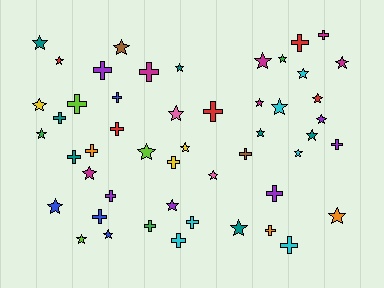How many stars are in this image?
There are 28 stars.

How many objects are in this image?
There are 50 objects.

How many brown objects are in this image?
There are 2 brown objects.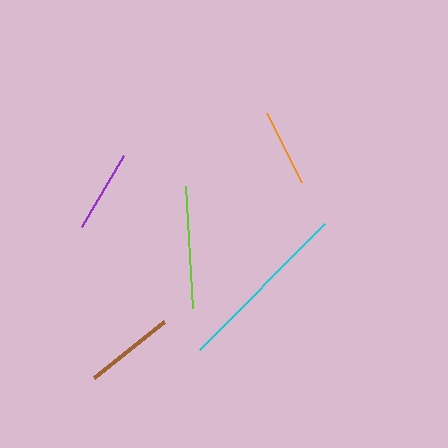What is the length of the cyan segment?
The cyan segment is approximately 177 pixels long.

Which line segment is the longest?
The cyan line is the longest at approximately 177 pixels.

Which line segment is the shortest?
The orange line is the shortest at approximately 77 pixels.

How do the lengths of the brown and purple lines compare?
The brown and purple lines are approximately the same length.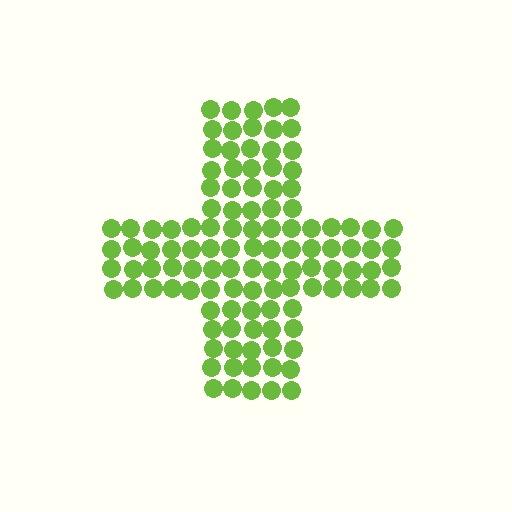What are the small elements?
The small elements are circles.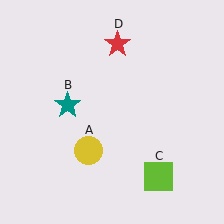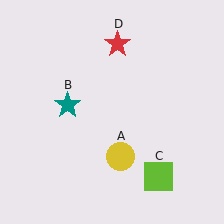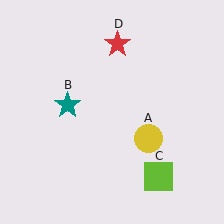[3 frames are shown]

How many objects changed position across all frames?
1 object changed position: yellow circle (object A).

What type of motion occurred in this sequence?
The yellow circle (object A) rotated counterclockwise around the center of the scene.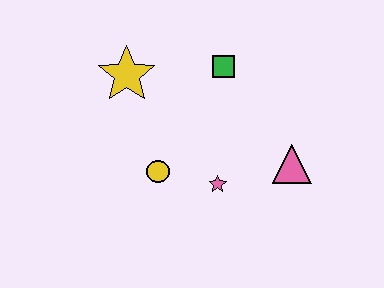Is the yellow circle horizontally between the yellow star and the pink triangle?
Yes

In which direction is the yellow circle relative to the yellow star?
The yellow circle is below the yellow star.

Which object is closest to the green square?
The yellow star is closest to the green square.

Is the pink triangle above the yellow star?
No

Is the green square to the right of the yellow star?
Yes